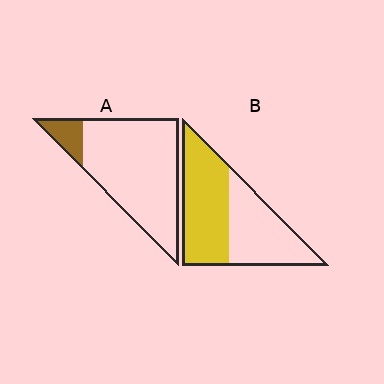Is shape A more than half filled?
No.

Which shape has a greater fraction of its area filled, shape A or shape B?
Shape B.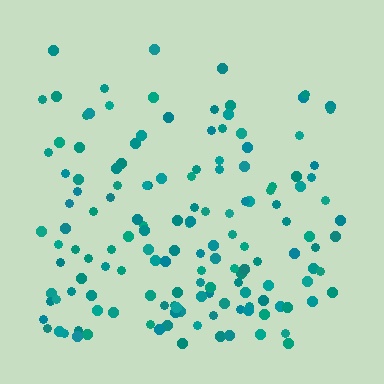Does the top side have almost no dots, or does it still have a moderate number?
Still a moderate number, just noticeably fewer than the bottom.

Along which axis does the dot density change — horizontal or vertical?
Vertical.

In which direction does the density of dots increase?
From top to bottom, with the bottom side densest.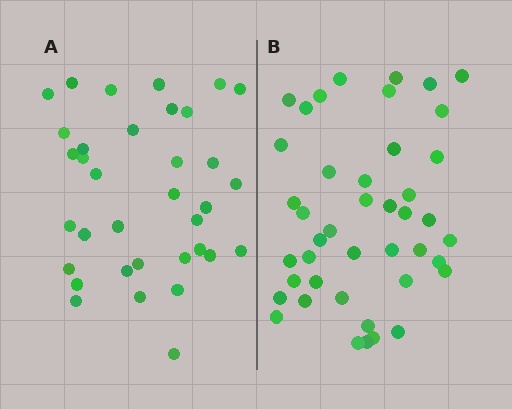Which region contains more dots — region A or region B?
Region B (the right region) has more dots.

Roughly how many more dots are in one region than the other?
Region B has roughly 8 or so more dots than region A.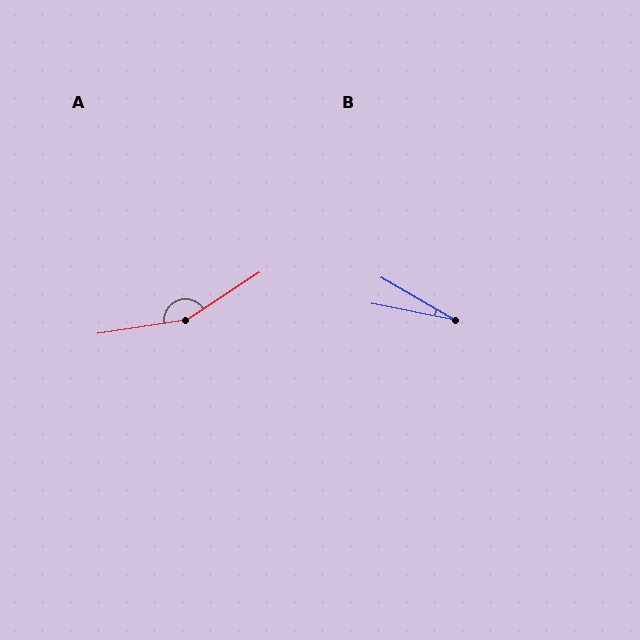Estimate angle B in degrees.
Approximately 19 degrees.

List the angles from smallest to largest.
B (19°), A (156°).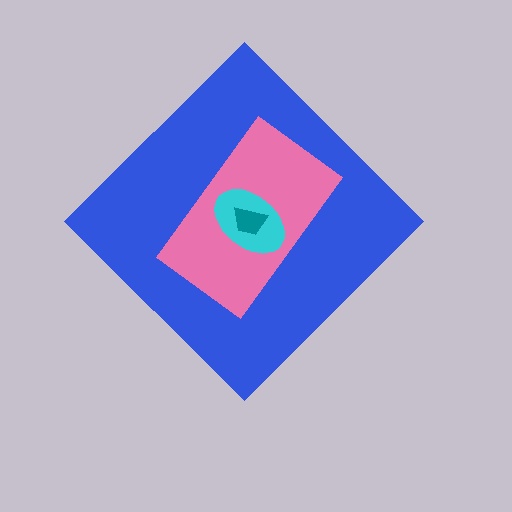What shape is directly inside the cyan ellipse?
The teal trapezoid.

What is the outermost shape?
The blue diamond.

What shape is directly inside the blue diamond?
The pink rectangle.